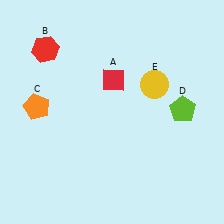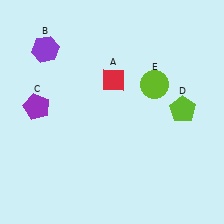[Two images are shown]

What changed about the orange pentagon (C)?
In Image 1, C is orange. In Image 2, it changed to purple.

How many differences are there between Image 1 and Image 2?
There are 3 differences between the two images.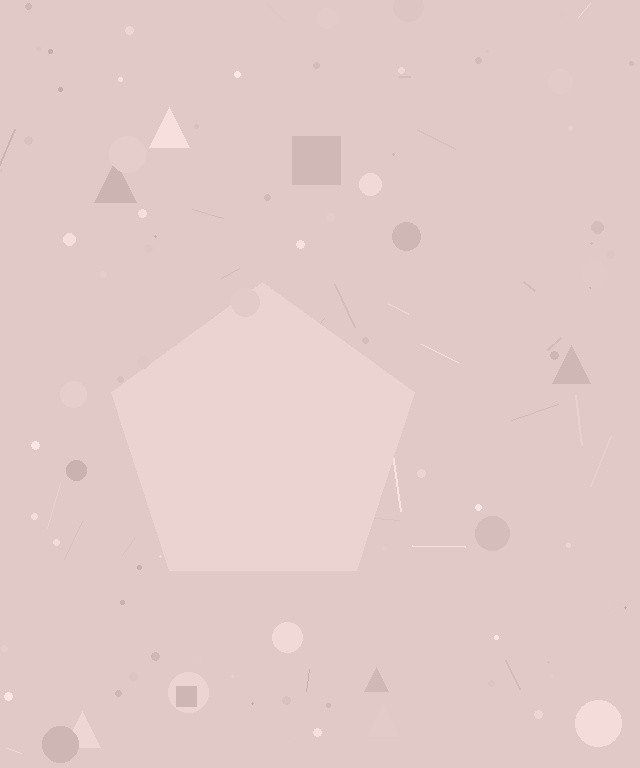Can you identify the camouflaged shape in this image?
The camouflaged shape is a pentagon.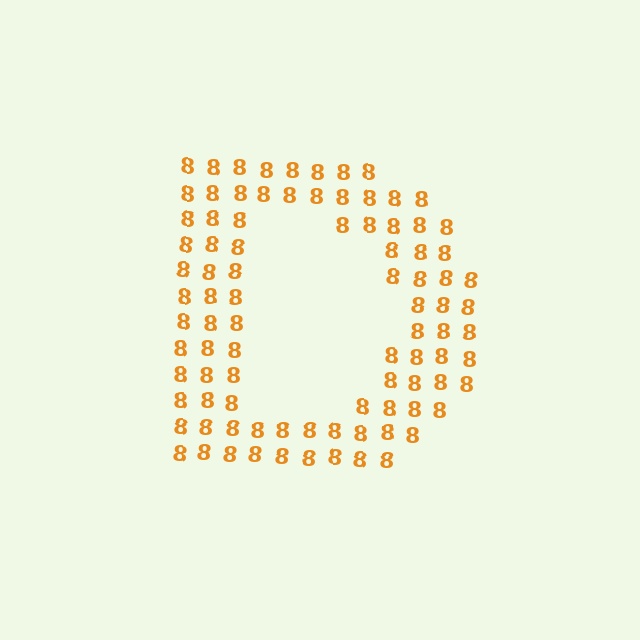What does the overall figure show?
The overall figure shows the letter D.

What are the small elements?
The small elements are digit 8's.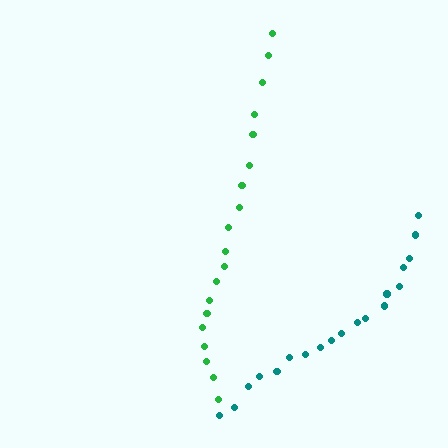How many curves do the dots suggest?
There are 2 distinct paths.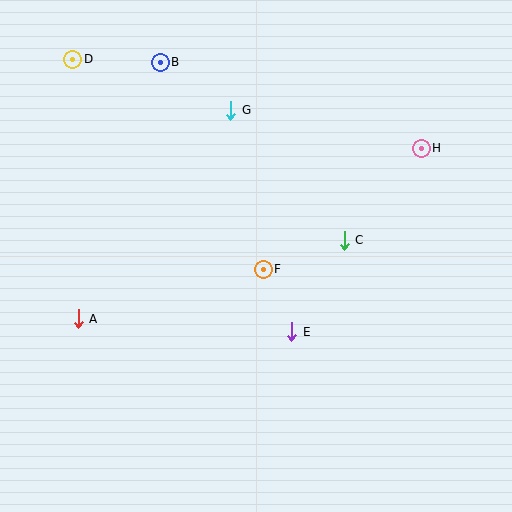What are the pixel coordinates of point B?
Point B is at (160, 62).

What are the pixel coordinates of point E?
Point E is at (292, 332).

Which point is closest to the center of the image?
Point F at (263, 269) is closest to the center.